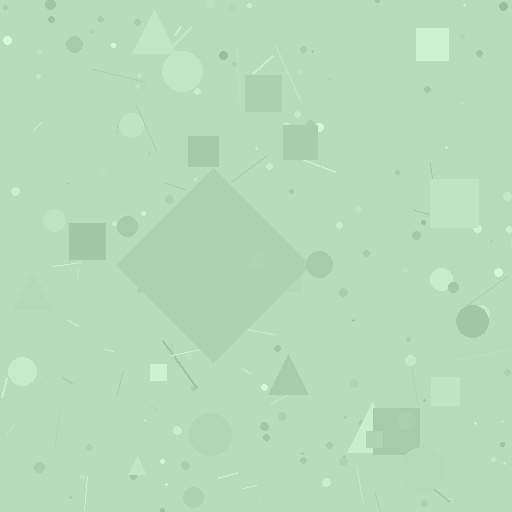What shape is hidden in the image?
A diamond is hidden in the image.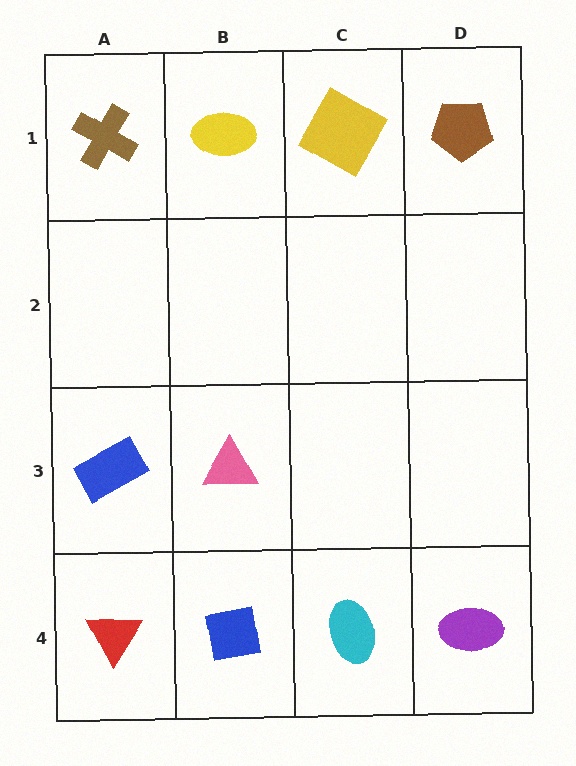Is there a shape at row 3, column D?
No, that cell is empty.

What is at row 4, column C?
A cyan ellipse.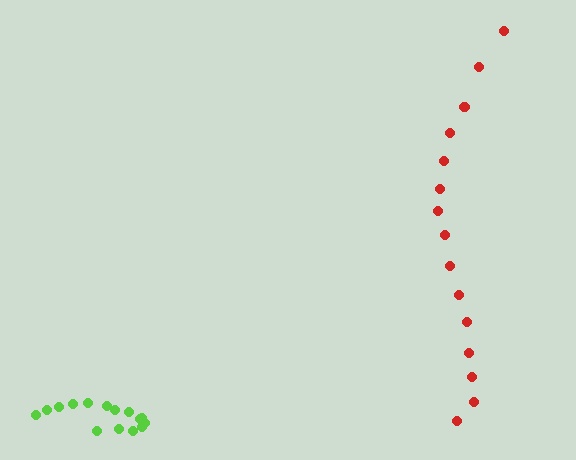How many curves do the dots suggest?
There are 2 distinct paths.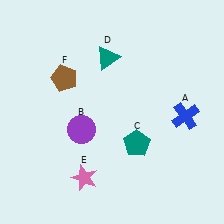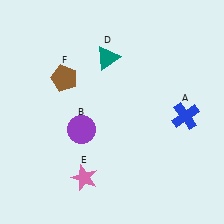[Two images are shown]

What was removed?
The teal pentagon (C) was removed in Image 2.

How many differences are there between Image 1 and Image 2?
There is 1 difference between the two images.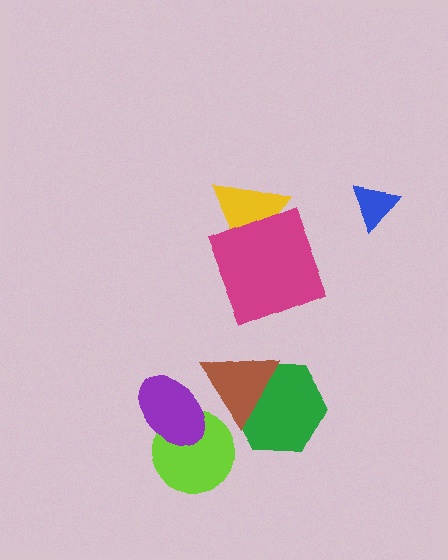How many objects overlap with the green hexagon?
1 object overlaps with the green hexagon.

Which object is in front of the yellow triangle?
The magenta square is in front of the yellow triangle.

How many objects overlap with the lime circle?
1 object overlaps with the lime circle.